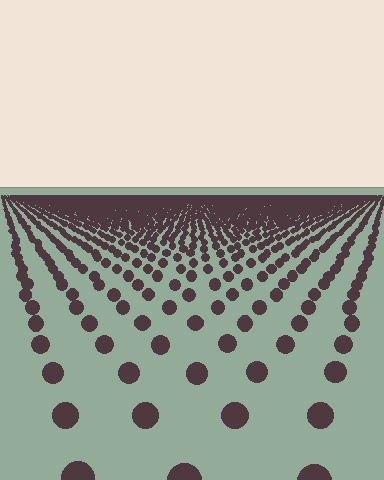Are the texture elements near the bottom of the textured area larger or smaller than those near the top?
Larger. Near the bottom, elements are closer to the viewer and appear at a bigger on-screen size.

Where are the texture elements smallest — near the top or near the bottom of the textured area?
Near the top.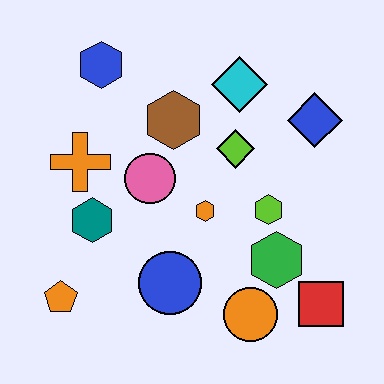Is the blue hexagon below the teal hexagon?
No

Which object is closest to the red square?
The green hexagon is closest to the red square.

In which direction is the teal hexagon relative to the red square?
The teal hexagon is to the left of the red square.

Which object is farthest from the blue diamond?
The orange pentagon is farthest from the blue diamond.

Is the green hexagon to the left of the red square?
Yes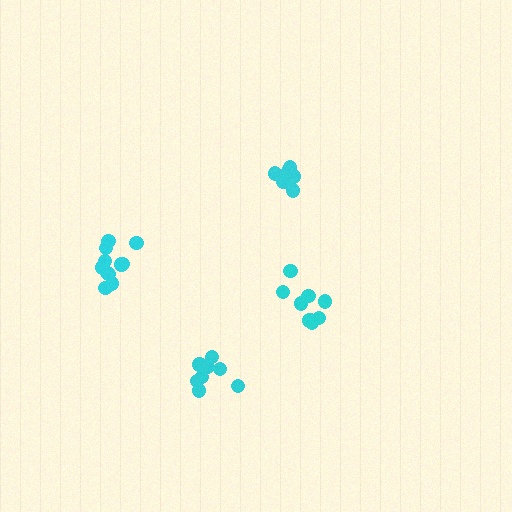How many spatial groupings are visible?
There are 4 spatial groupings.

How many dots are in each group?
Group 1: 9 dots, Group 2: 9 dots, Group 3: 11 dots, Group 4: 7 dots (36 total).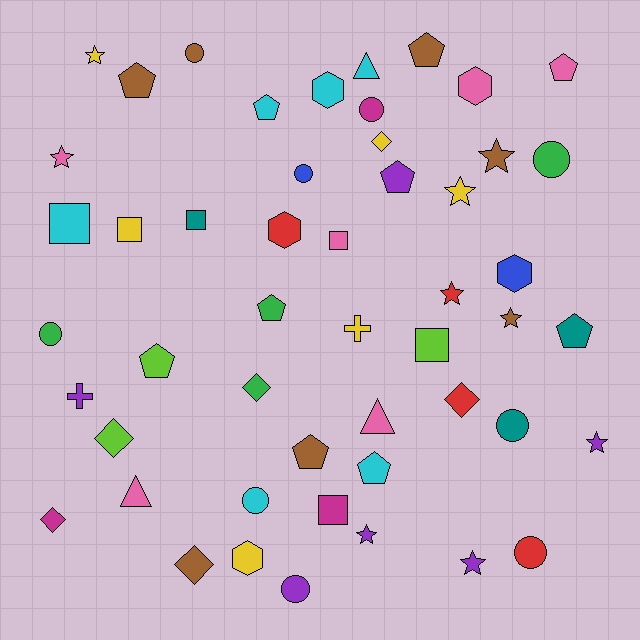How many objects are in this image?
There are 50 objects.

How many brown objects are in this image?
There are 7 brown objects.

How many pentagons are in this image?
There are 10 pentagons.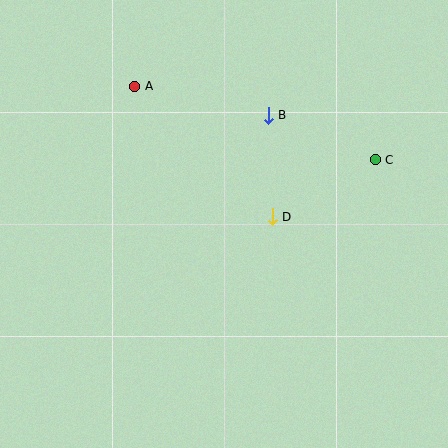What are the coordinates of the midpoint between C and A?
The midpoint between C and A is at (255, 123).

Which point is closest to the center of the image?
Point D at (272, 217) is closest to the center.